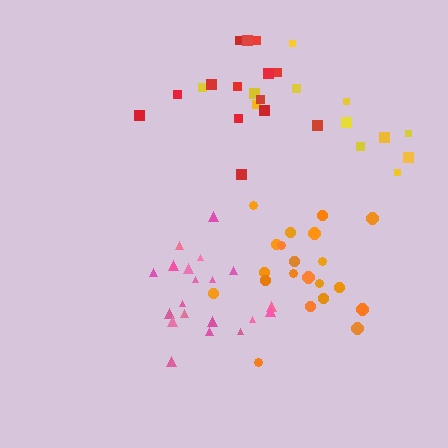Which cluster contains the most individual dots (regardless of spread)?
Orange (21).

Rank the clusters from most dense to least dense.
orange, pink, red, yellow.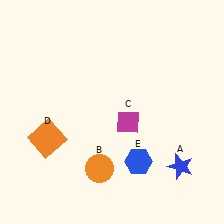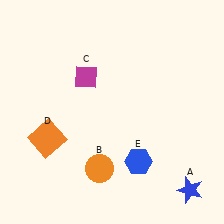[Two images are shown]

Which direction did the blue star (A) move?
The blue star (A) moved down.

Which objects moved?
The objects that moved are: the blue star (A), the magenta diamond (C).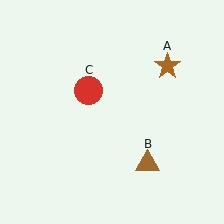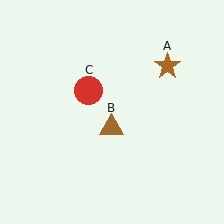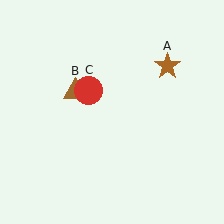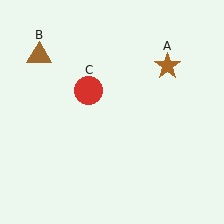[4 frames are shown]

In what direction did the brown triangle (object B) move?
The brown triangle (object B) moved up and to the left.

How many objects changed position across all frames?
1 object changed position: brown triangle (object B).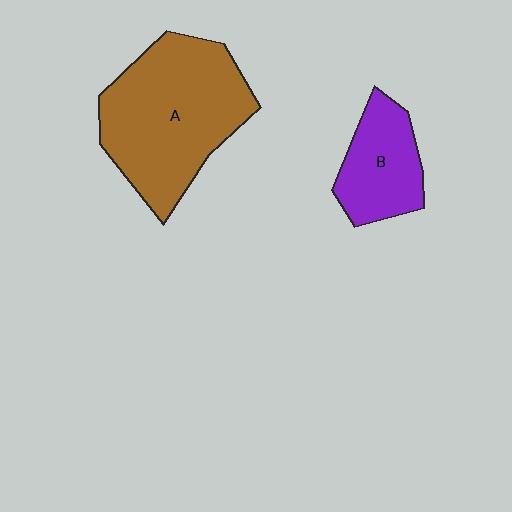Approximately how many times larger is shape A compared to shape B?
Approximately 2.1 times.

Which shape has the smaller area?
Shape B (purple).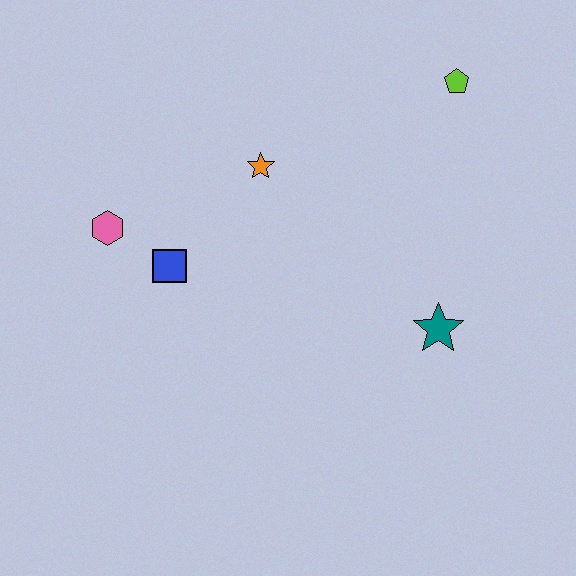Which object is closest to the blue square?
The pink hexagon is closest to the blue square.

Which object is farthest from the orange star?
The teal star is farthest from the orange star.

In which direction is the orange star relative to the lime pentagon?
The orange star is to the left of the lime pentagon.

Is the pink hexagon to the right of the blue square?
No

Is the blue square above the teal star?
Yes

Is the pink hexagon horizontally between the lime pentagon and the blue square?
No